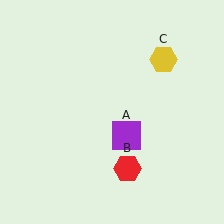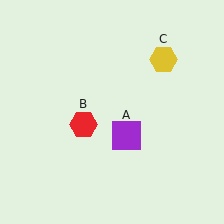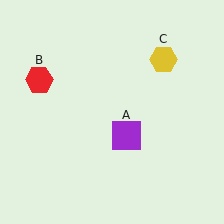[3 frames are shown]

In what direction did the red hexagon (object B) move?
The red hexagon (object B) moved up and to the left.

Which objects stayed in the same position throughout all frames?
Purple square (object A) and yellow hexagon (object C) remained stationary.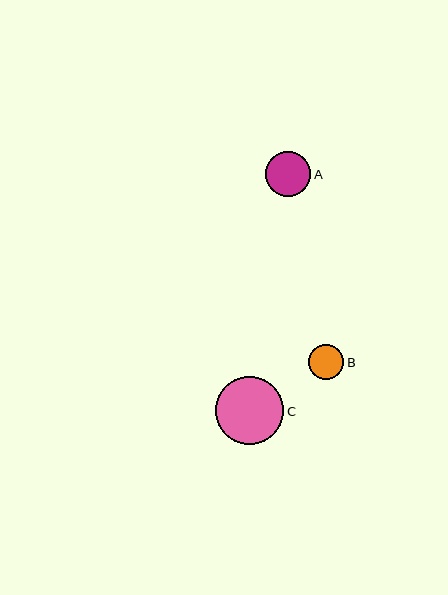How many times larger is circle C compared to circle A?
Circle C is approximately 1.5 times the size of circle A.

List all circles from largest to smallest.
From largest to smallest: C, A, B.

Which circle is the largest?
Circle C is the largest with a size of approximately 68 pixels.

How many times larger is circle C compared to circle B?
Circle C is approximately 2.0 times the size of circle B.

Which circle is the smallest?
Circle B is the smallest with a size of approximately 35 pixels.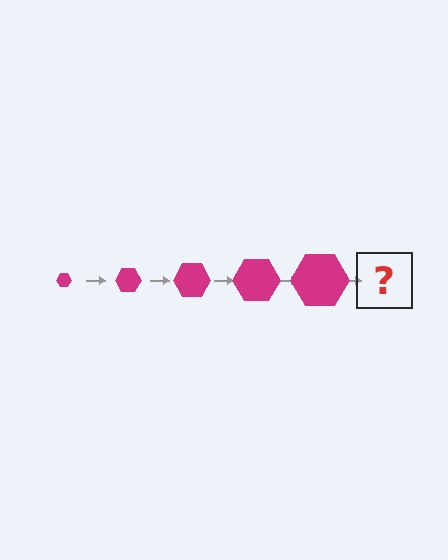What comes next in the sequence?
The next element should be a magenta hexagon, larger than the previous one.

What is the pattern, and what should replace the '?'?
The pattern is that the hexagon gets progressively larger each step. The '?' should be a magenta hexagon, larger than the previous one.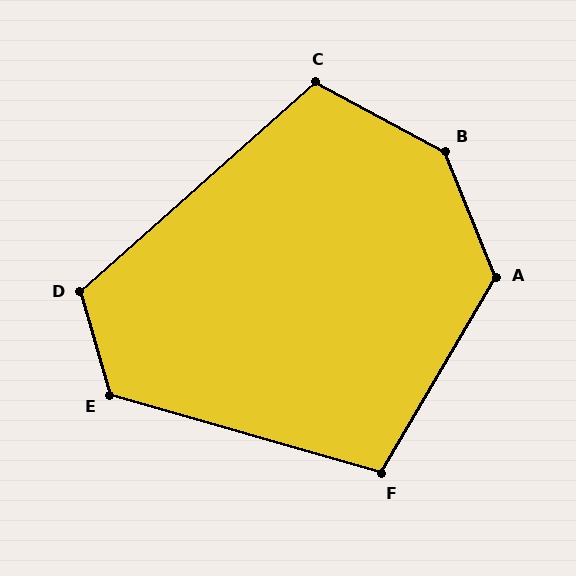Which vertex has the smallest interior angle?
F, at approximately 104 degrees.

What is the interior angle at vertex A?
Approximately 128 degrees (obtuse).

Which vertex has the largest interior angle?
B, at approximately 140 degrees.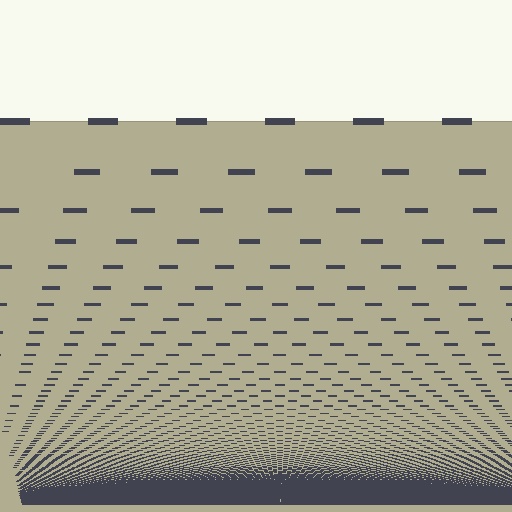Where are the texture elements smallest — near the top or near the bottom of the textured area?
Near the bottom.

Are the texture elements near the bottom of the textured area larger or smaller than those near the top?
Smaller. The gradient is inverted — elements near the bottom are smaller and denser.